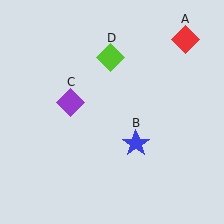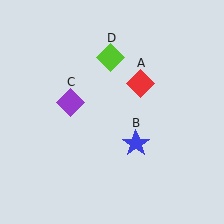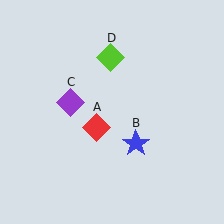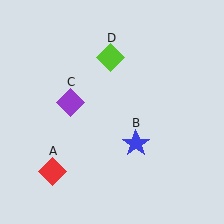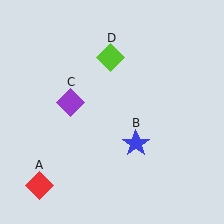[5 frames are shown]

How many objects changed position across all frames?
1 object changed position: red diamond (object A).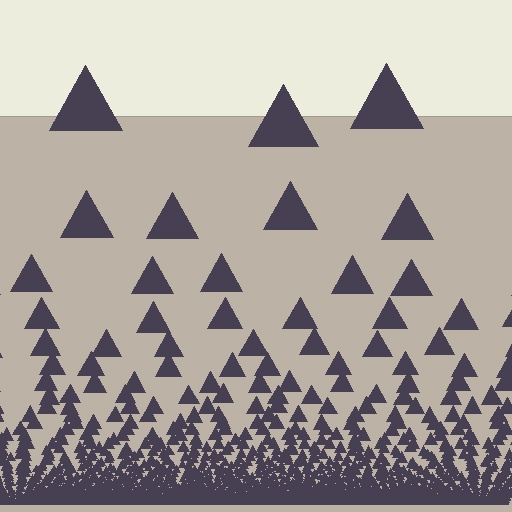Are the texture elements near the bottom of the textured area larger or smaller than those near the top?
Smaller. The gradient is inverted — elements near the bottom are smaller and denser.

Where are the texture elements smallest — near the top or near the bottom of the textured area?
Near the bottom.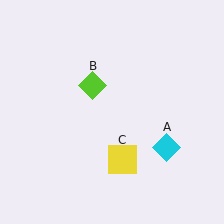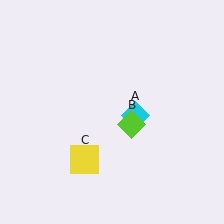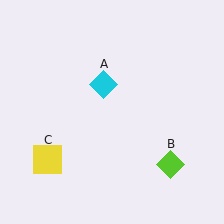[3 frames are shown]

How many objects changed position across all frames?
3 objects changed position: cyan diamond (object A), lime diamond (object B), yellow square (object C).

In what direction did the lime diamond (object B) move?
The lime diamond (object B) moved down and to the right.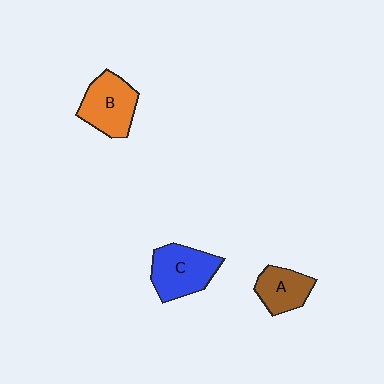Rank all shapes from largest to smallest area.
From largest to smallest: C (blue), B (orange), A (brown).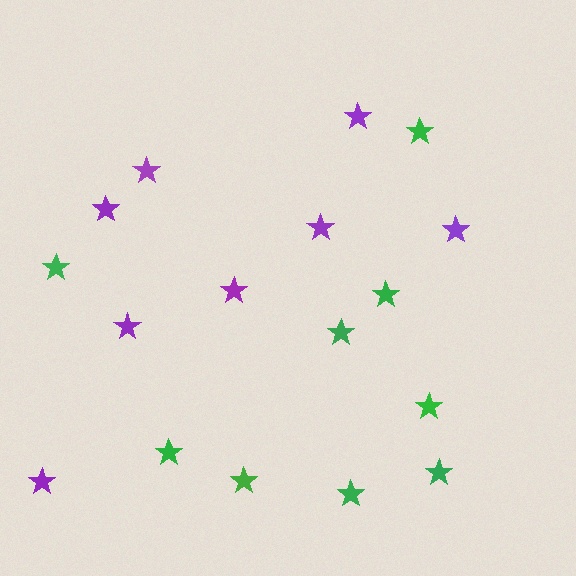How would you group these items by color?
There are 2 groups: one group of green stars (9) and one group of purple stars (8).